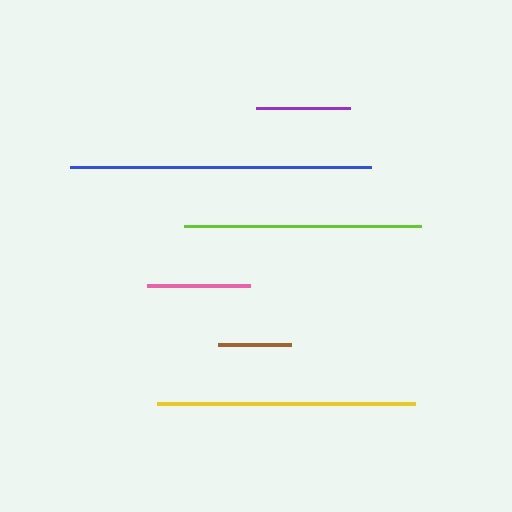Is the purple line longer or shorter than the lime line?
The lime line is longer than the purple line.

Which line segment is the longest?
The blue line is the longest at approximately 301 pixels.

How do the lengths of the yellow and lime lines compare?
The yellow and lime lines are approximately the same length.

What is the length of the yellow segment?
The yellow segment is approximately 258 pixels long.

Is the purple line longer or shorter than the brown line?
The purple line is longer than the brown line.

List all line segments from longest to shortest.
From longest to shortest: blue, yellow, lime, pink, purple, brown.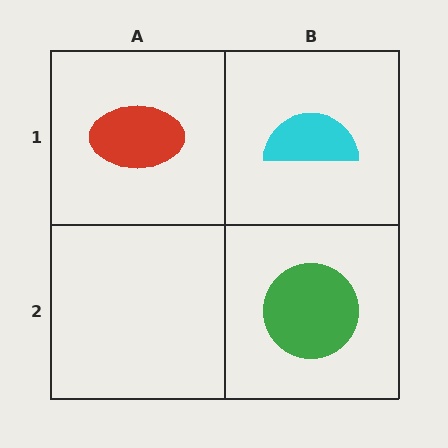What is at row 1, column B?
A cyan semicircle.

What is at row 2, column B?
A green circle.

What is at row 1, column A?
A red ellipse.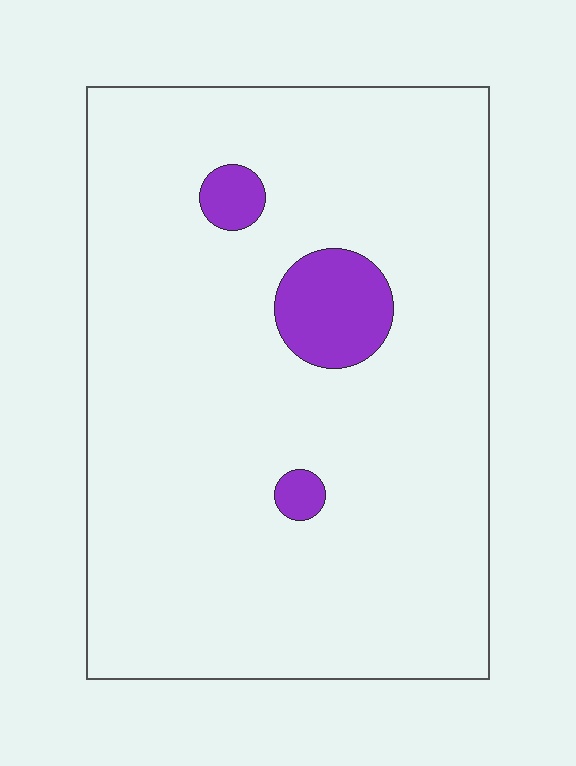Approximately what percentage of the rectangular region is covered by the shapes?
Approximately 5%.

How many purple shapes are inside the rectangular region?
3.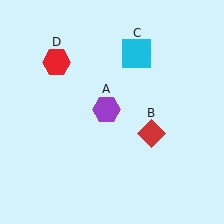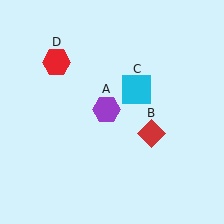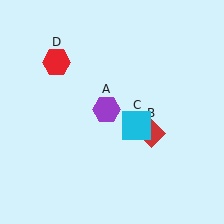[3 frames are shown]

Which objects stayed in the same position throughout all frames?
Purple hexagon (object A) and red diamond (object B) and red hexagon (object D) remained stationary.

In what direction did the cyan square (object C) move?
The cyan square (object C) moved down.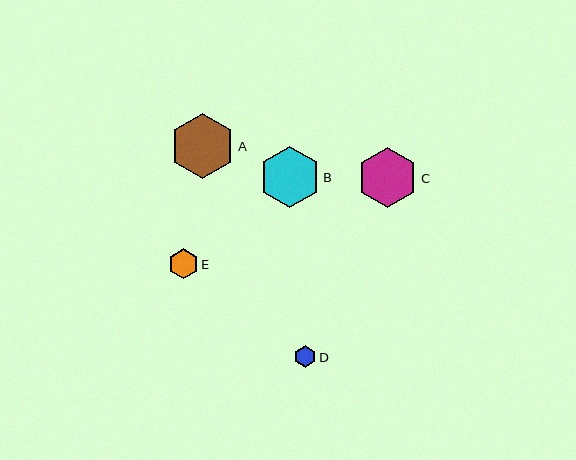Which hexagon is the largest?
Hexagon A is the largest with a size of approximately 65 pixels.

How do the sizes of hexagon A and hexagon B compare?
Hexagon A and hexagon B are approximately the same size.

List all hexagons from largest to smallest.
From largest to smallest: A, B, C, E, D.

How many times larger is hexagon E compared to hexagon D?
Hexagon E is approximately 1.4 times the size of hexagon D.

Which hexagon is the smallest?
Hexagon D is the smallest with a size of approximately 21 pixels.